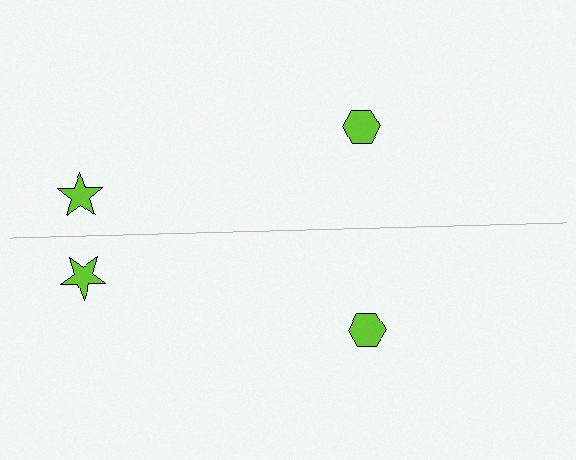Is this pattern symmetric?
Yes, this pattern has bilateral (reflection) symmetry.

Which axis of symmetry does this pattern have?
The pattern has a horizontal axis of symmetry running through the center of the image.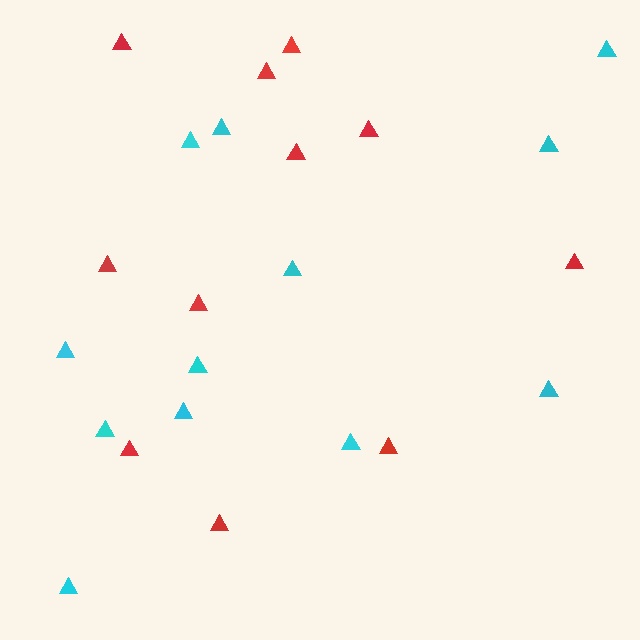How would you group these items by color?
There are 2 groups: one group of red triangles (11) and one group of cyan triangles (12).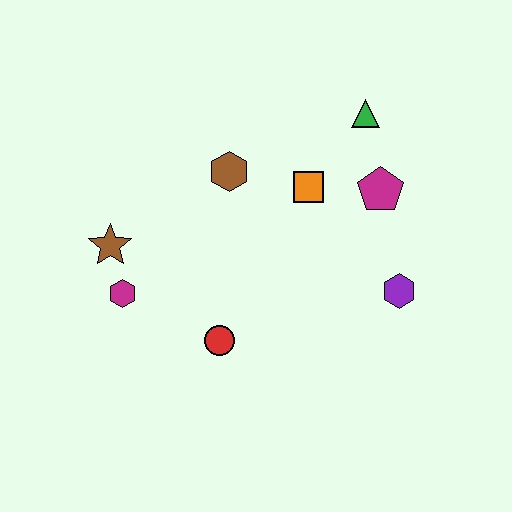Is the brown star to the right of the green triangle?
No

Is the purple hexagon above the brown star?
No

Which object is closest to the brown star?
The magenta hexagon is closest to the brown star.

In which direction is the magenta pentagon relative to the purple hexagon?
The magenta pentagon is above the purple hexagon.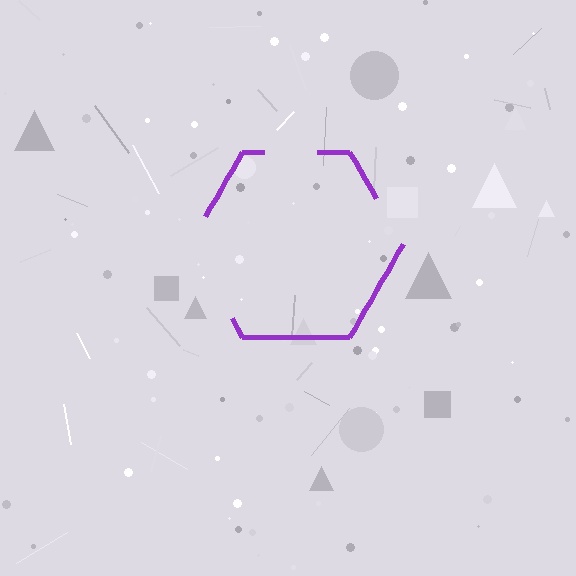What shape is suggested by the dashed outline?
The dashed outline suggests a hexagon.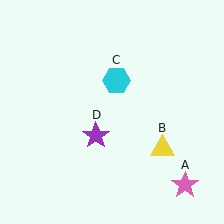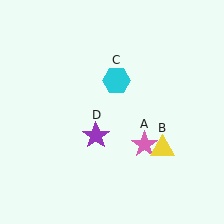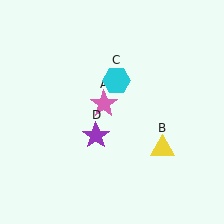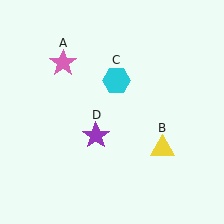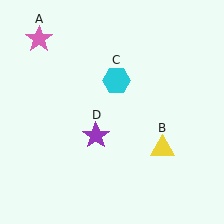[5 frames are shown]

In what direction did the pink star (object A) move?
The pink star (object A) moved up and to the left.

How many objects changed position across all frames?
1 object changed position: pink star (object A).